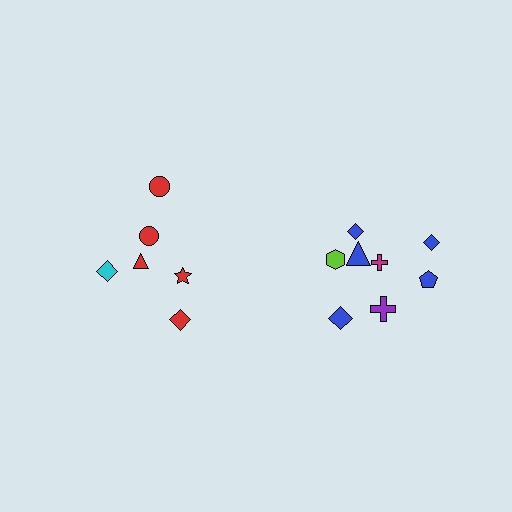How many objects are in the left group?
There are 6 objects.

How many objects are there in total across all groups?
There are 14 objects.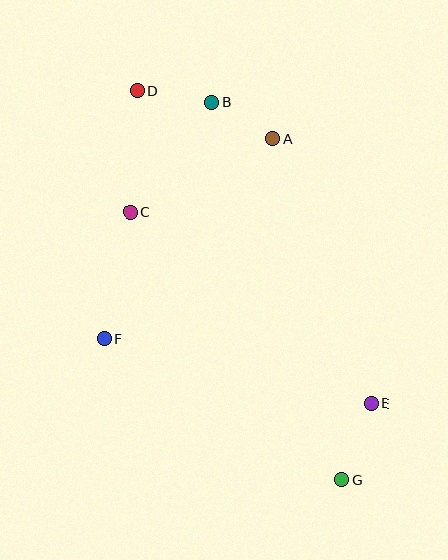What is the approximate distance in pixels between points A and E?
The distance between A and E is approximately 282 pixels.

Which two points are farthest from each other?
Points D and G are farthest from each other.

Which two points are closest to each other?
Points A and B are closest to each other.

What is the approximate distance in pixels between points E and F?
The distance between E and F is approximately 275 pixels.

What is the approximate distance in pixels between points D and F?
The distance between D and F is approximately 251 pixels.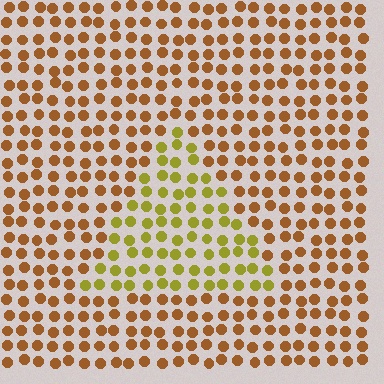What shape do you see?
I see a triangle.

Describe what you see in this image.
The image is filled with small brown elements in a uniform arrangement. A triangle-shaped region is visible where the elements are tinted to a slightly different hue, forming a subtle color boundary.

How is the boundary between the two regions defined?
The boundary is defined purely by a slight shift in hue (about 36 degrees). Spacing, size, and orientation are identical on both sides.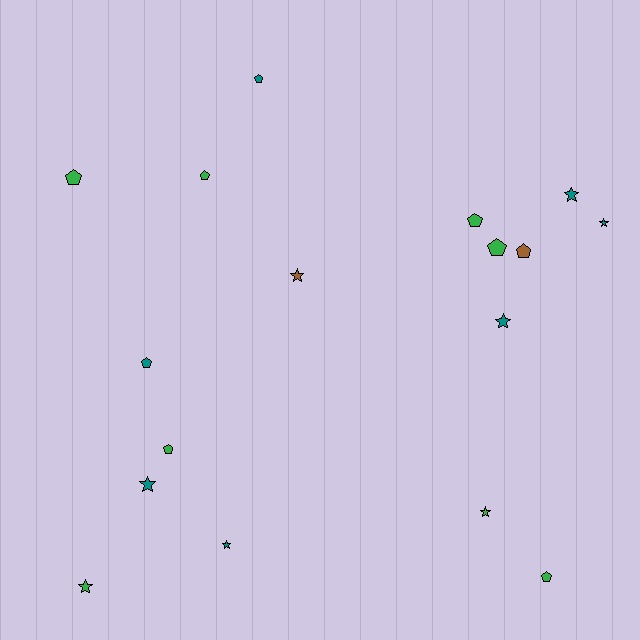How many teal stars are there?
There are 5 teal stars.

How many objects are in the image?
There are 17 objects.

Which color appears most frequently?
Green, with 8 objects.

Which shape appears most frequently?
Pentagon, with 9 objects.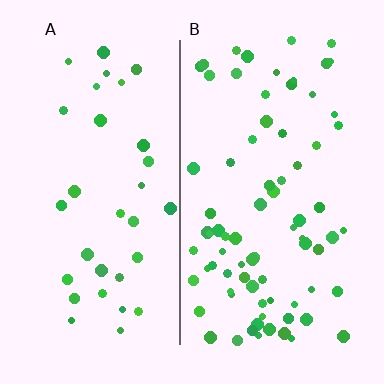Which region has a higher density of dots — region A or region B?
B (the right).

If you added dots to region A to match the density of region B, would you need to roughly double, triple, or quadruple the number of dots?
Approximately double.